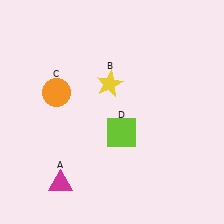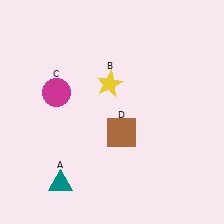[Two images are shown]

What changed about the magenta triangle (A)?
In Image 1, A is magenta. In Image 2, it changed to teal.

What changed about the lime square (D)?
In Image 1, D is lime. In Image 2, it changed to brown.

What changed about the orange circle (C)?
In Image 1, C is orange. In Image 2, it changed to magenta.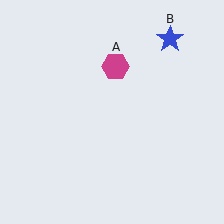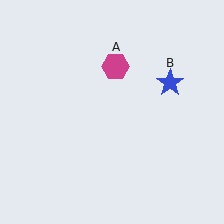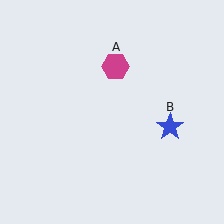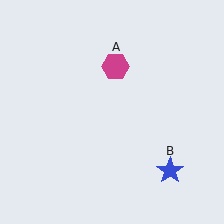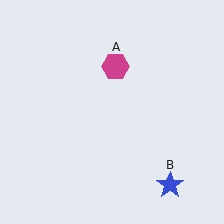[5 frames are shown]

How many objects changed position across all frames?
1 object changed position: blue star (object B).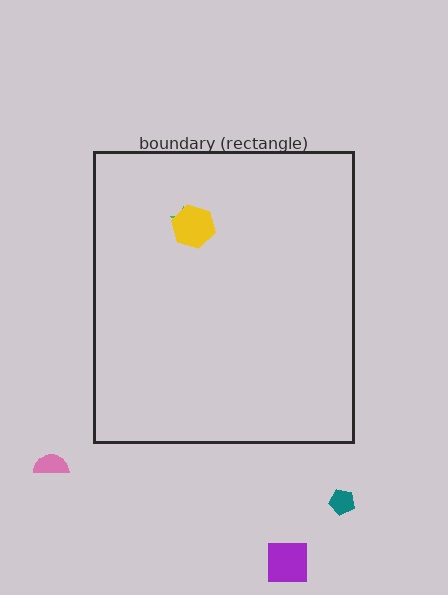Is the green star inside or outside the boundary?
Inside.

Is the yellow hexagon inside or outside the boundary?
Inside.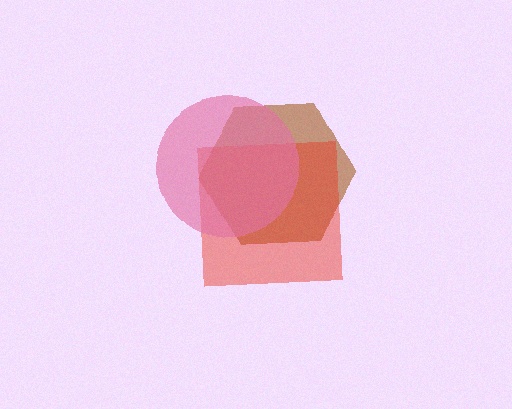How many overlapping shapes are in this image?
There are 3 overlapping shapes in the image.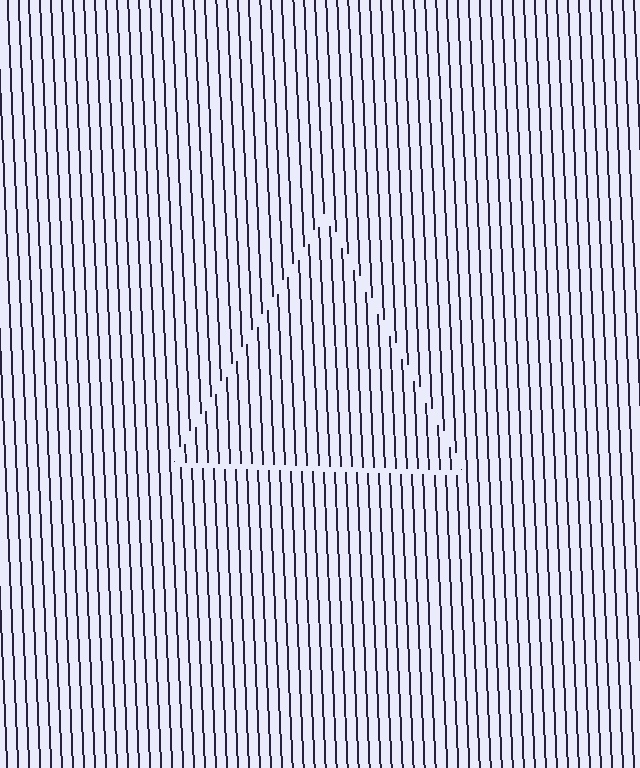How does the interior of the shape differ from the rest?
The interior of the shape contains the same grating, shifted by half a period — the contour is defined by the phase discontinuity where line-ends from the inner and outer gratings abut.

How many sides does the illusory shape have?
3 sides — the line-ends trace a triangle.